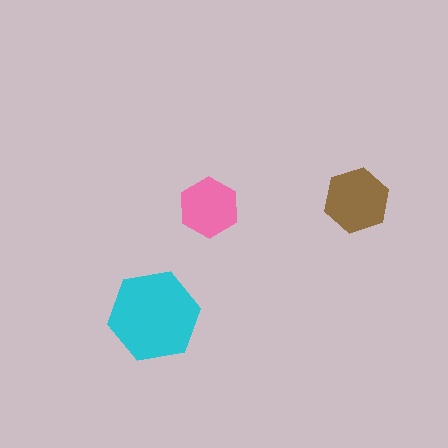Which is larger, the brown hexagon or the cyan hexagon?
The cyan one.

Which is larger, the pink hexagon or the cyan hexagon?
The cyan one.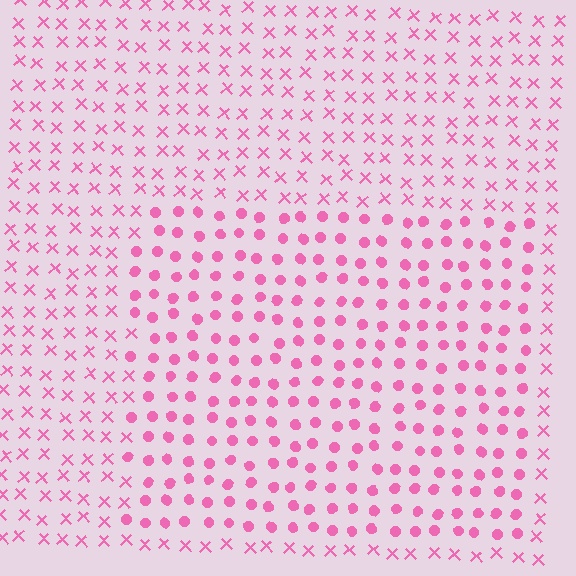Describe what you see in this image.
The image is filled with small pink elements arranged in a uniform grid. A rectangle-shaped region contains circles, while the surrounding area contains X marks. The boundary is defined purely by the change in element shape.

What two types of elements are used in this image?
The image uses circles inside the rectangle region and X marks outside it.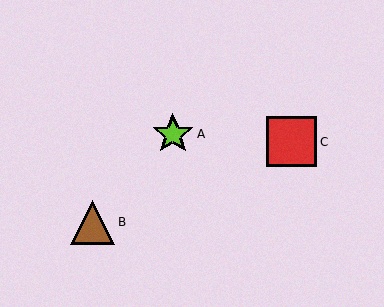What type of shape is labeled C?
Shape C is a red square.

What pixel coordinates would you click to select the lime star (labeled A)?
Click at (173, 134) to select the lime star A.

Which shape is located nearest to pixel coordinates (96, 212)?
The brown triangle (labeled B) at (93, 222) is nearest to that location.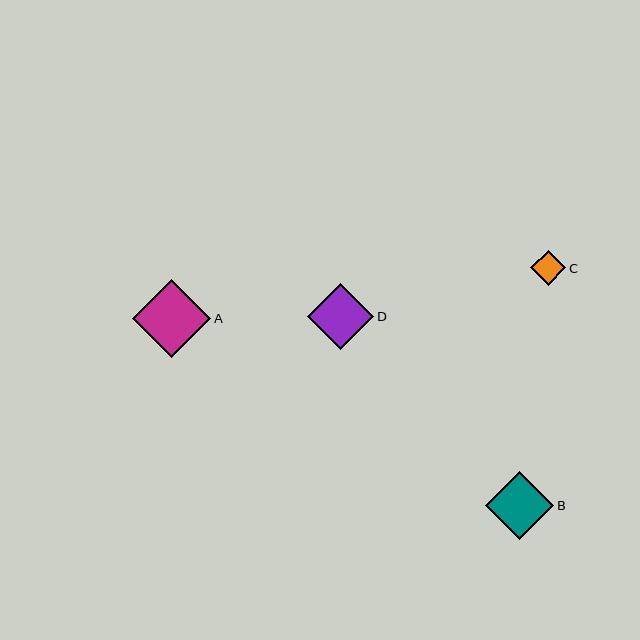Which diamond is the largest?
Diamond A is the largest with a size of approximately 78 pixels.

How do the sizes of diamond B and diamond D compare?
Diamond B and diamond D are approximately the same size.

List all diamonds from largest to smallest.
From largest to smallest: A, B, D, C.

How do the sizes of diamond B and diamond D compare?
Diamond B and diamond D are approximately the same size.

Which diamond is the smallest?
Diamond C is the smallest with a size of approximately 35 pixels.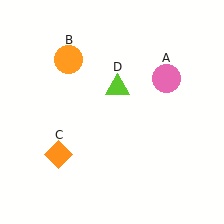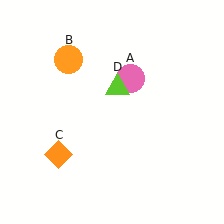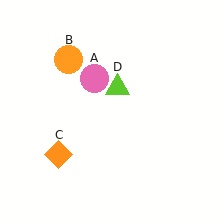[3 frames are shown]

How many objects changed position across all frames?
1 object changed position: pink circle (object A).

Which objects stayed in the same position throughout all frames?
Orange circle (object B) and orange diamond (object C) and lime triangle (object D) remained stationary.